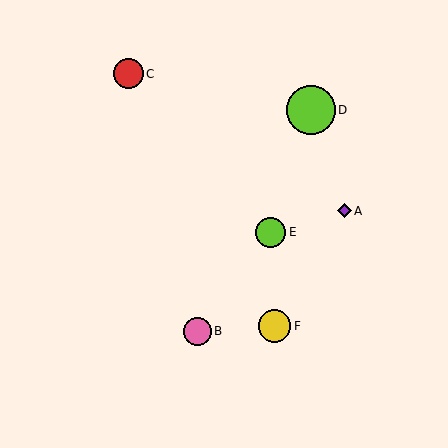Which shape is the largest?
The lime circle (labeled D) is the largest.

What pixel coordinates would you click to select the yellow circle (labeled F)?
Click at (274, 326) to select the yellow circle F.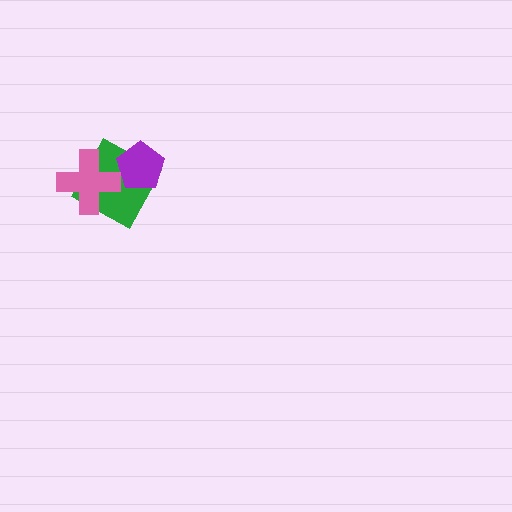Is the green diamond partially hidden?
Yes, it is partially covered by another shape.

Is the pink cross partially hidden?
No, no other shape covers it.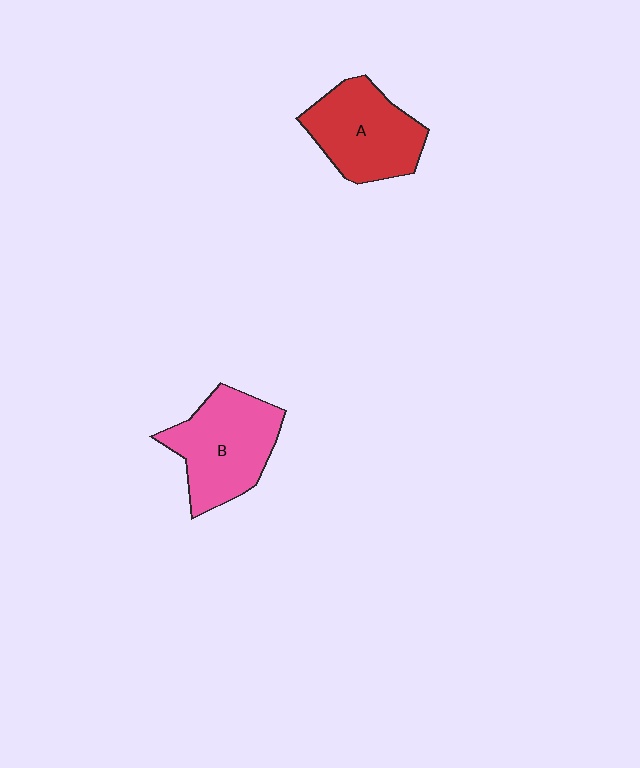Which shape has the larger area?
Shape B (pink).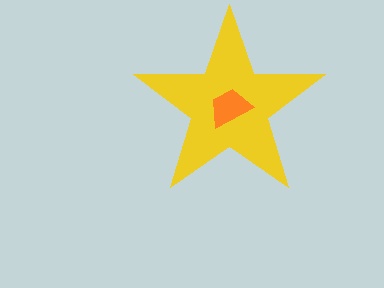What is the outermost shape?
The yellow star.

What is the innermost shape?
The orange trapezoid.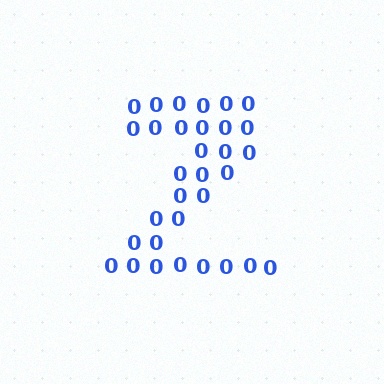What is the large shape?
The large shape is the letter Z.